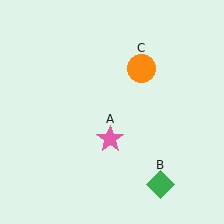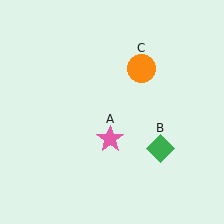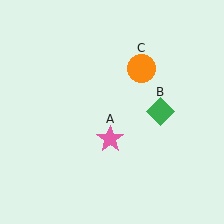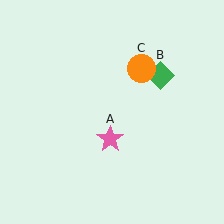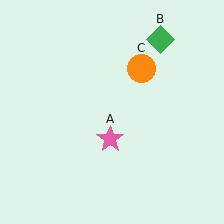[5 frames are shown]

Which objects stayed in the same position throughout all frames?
Pink star (object A) and orange circle (object C) remained stationary.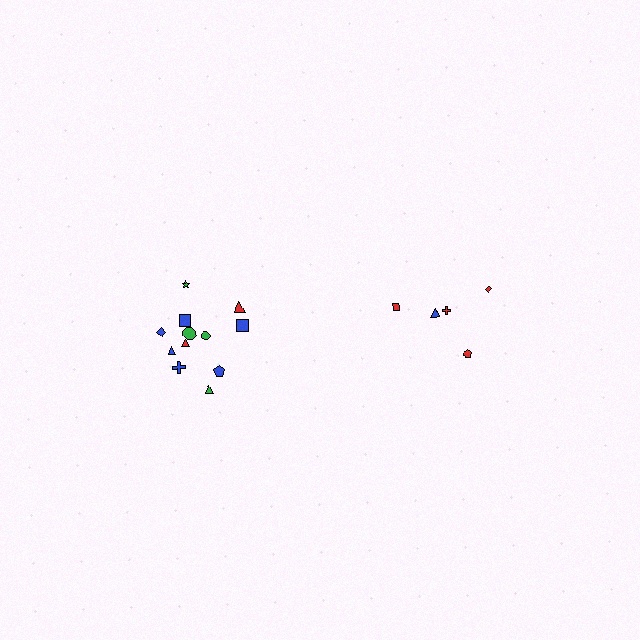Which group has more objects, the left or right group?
The left group.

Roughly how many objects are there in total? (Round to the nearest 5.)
Roughly 15 objects in total.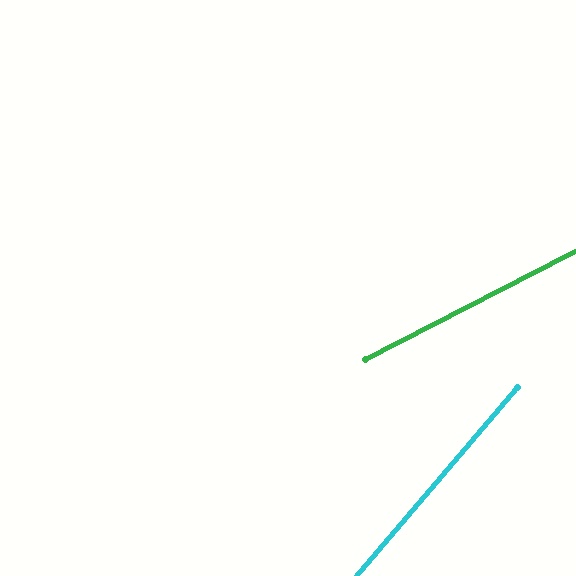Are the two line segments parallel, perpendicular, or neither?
Neither parallel nor perpendicular — they differ by about 22°.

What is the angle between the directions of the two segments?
Approximately 22 degrees.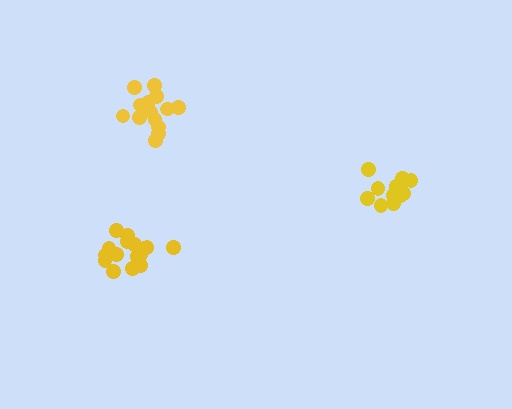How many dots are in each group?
Group 1: 16 dots, Group 2: 13 dots, Group 3: 14 dots (43 total).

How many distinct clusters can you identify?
There are 3 distinct clusters.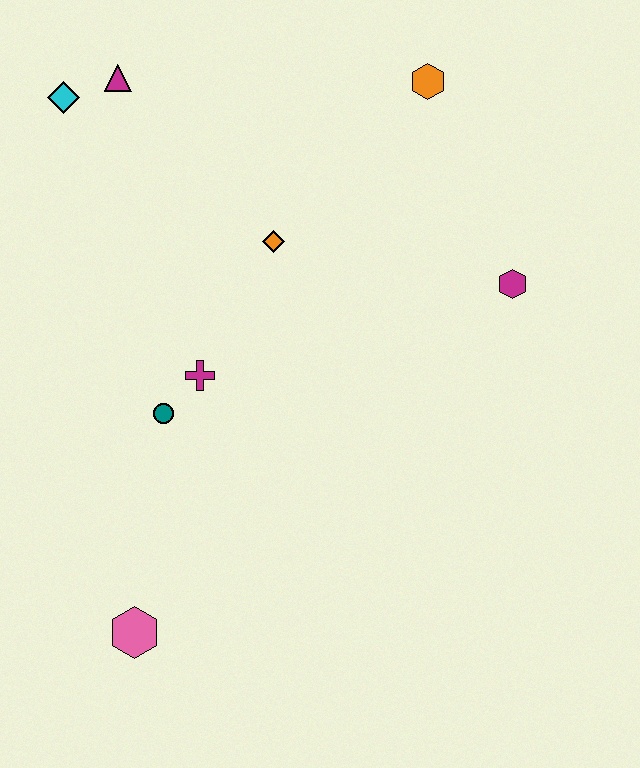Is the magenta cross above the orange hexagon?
No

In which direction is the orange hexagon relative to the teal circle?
The orange hexagon is above the teal circle.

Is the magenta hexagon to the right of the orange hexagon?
Yes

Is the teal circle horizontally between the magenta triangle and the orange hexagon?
Yes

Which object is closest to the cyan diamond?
The magenta triangle is closest to the cyan diamond.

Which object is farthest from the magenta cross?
The orange hexagon is farthest from the magenta cross.